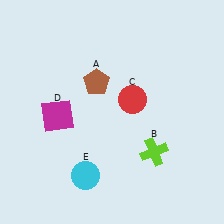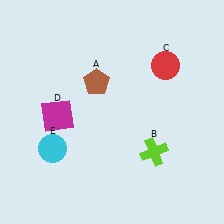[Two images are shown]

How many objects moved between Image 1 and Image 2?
2 objects moved between the two images.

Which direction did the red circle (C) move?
The red circle (C) moved up.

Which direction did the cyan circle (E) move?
The cyan circle (E) moved left.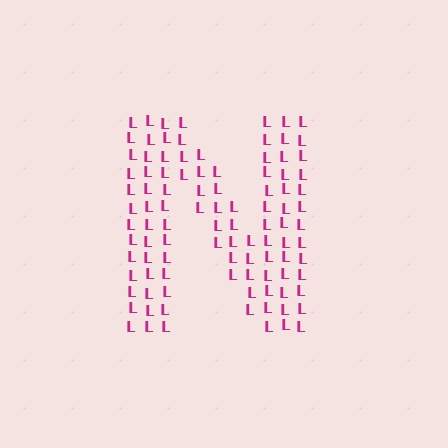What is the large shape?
The large shape is the letter N.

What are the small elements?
The small elements are letter L's.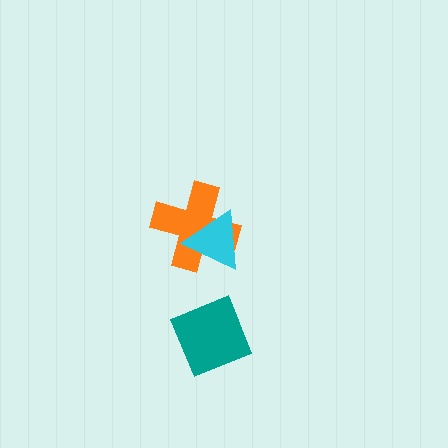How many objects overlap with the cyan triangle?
1 object overlaps with the cyan triangle.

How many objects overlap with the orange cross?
1 object overlaps with the orange cross.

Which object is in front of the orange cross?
The cyan triangle is in front of the orange cross.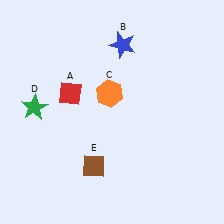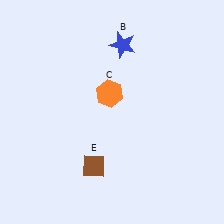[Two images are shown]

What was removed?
The red diamond (A), the green star (D) were removed in Image 2.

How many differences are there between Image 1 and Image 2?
There are 2 differences between the two images.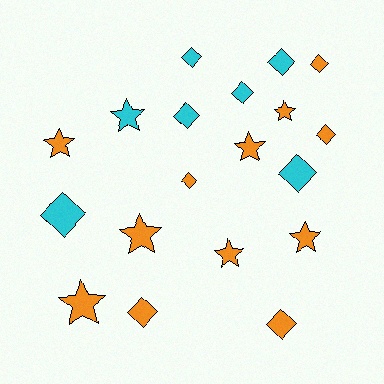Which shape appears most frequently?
Diamond, with 11 objects.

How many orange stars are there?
There are 7 orange stars.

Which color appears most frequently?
Orange, with 12 objects.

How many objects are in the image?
There are 19 objects.